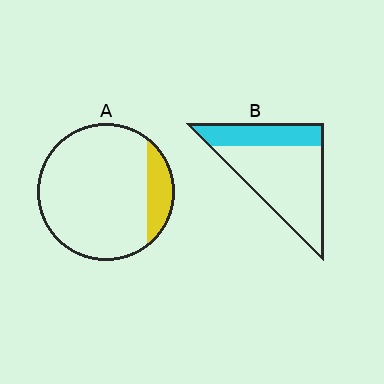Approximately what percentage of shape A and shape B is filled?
A is approximately 15% and B is approximately 30%.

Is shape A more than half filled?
No.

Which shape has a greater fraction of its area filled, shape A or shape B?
Shape B.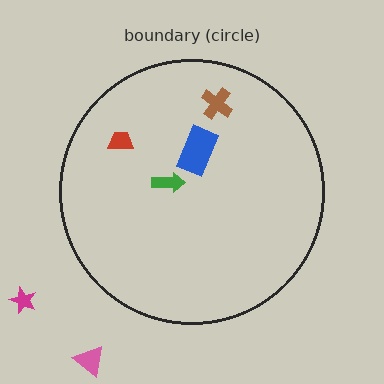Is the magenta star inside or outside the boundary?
Outside.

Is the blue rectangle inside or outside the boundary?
Inside.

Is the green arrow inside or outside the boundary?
Inside.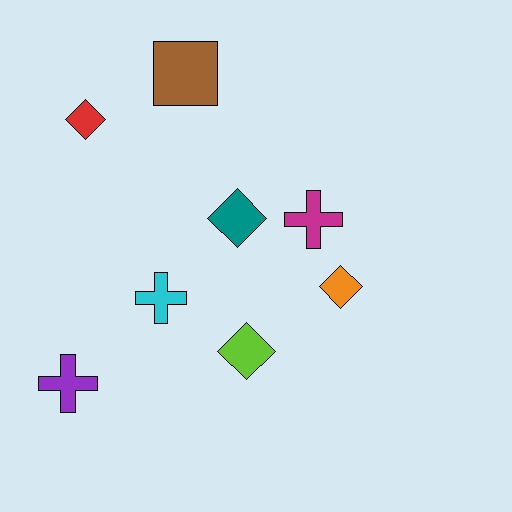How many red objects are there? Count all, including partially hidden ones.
There is 1 red object.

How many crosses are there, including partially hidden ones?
There are 3 crosses.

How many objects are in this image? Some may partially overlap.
There are 8 objects.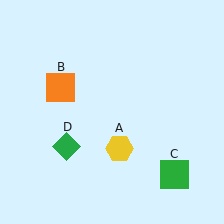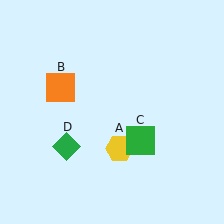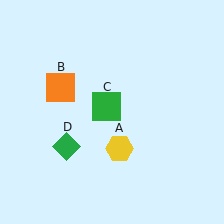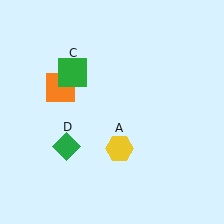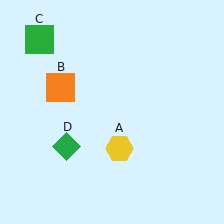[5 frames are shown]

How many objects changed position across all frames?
1 object changed position: green square (object C).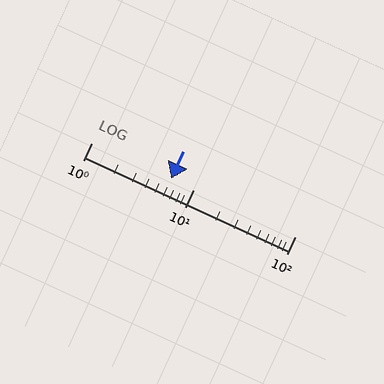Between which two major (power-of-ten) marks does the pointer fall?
The pointer is between 1 and 10.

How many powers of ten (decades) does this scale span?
The scale spans 2 decades, from 1 to 100.